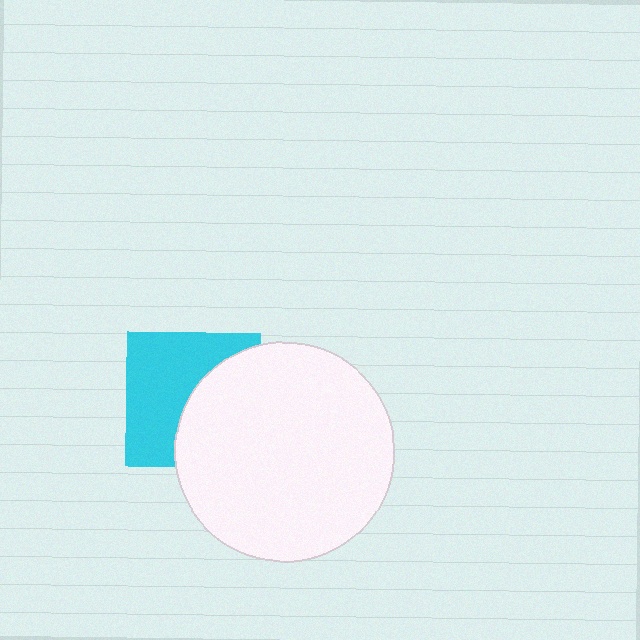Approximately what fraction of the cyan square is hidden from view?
Roughly 46% of the cyan square is hidden behind the white circle.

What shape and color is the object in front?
The object in front is a white circle.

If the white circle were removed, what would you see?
You would see the complete cyan square.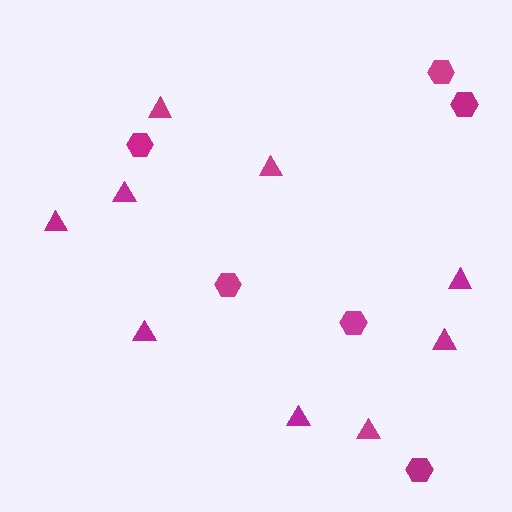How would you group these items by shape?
There are 2 groups: one group of triangles (9) and one group of hexagons (6).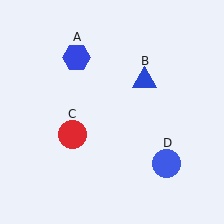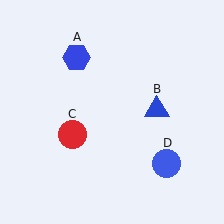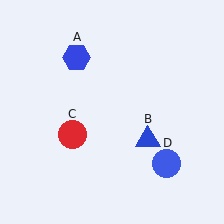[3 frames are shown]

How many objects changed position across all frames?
1 object changed position: blue triangle (object B).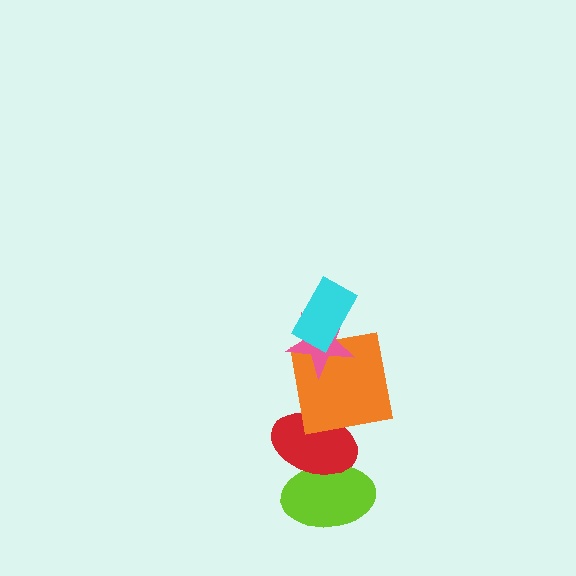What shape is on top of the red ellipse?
The orange square is on top of the red ellipse.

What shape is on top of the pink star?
The cyan rectangle is on top of the pink star.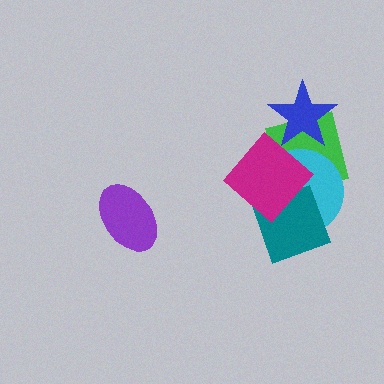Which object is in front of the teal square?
The magenta diamond is in front of the teal square.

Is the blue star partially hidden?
Yes, it is partially covered by another shape.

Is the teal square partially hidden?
Yes, it is partially covered by another shape.